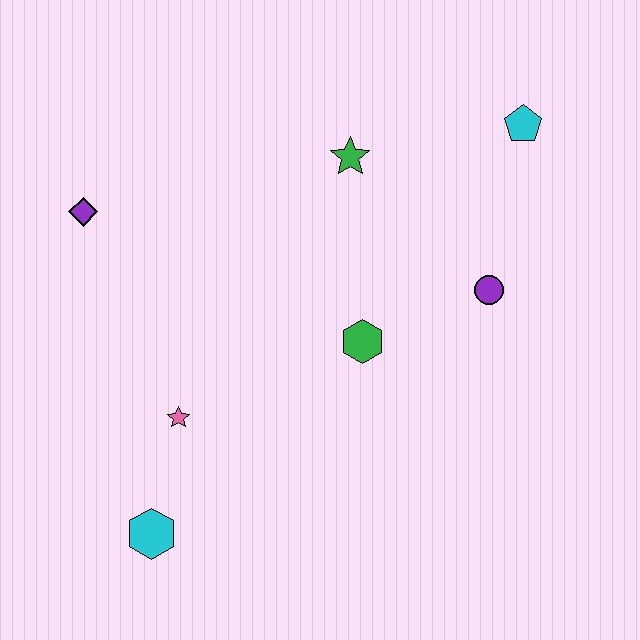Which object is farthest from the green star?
The cyan hexagon is farthest from the green star.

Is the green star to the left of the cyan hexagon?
No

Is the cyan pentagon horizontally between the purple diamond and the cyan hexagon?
No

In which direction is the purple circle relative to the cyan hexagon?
The purple circle is to the right of the cyan hexagon.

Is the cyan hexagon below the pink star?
Yes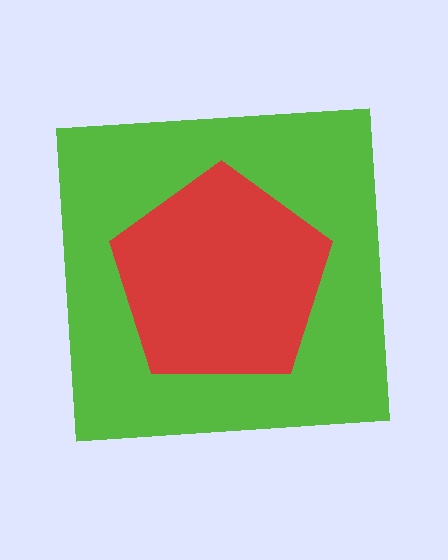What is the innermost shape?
The red pentagon.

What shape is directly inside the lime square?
The red pentagon.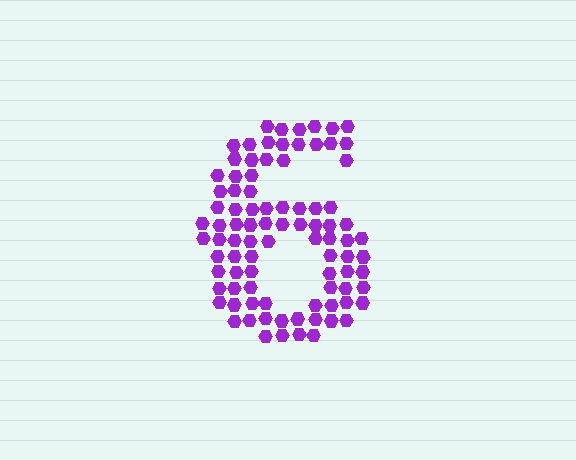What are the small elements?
The small elements are hexagons.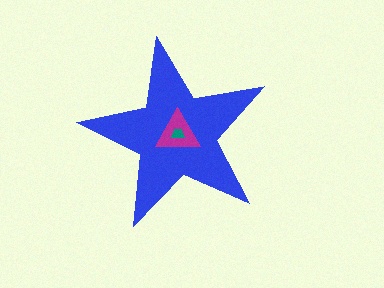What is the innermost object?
The teal trapezoid.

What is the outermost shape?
The blue star.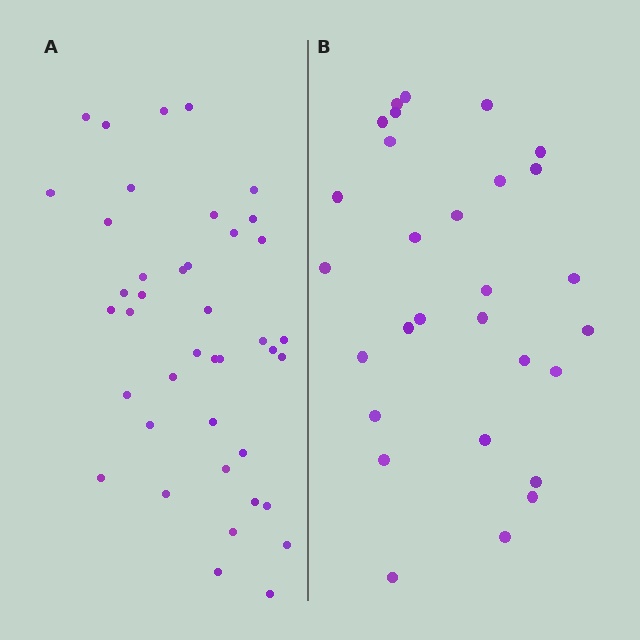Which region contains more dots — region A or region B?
Region A (the left region) has more dots.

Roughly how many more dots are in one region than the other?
Region A has roughly 12 or so more dots than region B.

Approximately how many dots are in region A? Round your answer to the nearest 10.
About 40 dots. (The exact count is 41, which rounds to 40.)